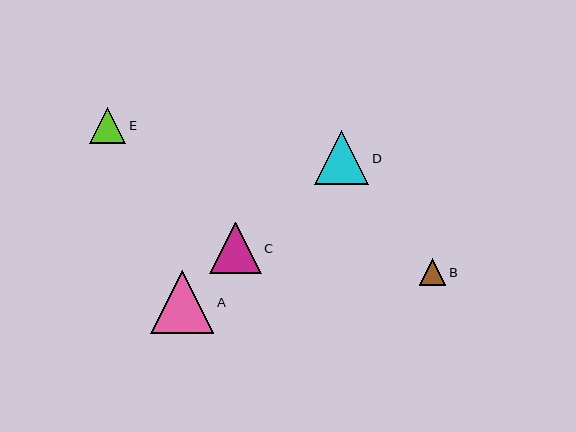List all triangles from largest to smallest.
From largest to smallest: A, D, C, E, B.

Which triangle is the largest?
Triangle A is the largest with a size of approximately 63 pixels.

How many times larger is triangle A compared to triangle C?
Triangle A is approximately 1.2 times the size of triangle C.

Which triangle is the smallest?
Triangle B is the smallest with a size of approximately 26 pixels.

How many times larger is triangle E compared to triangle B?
Triangle E is approximately 1.4 times the size of triangle B.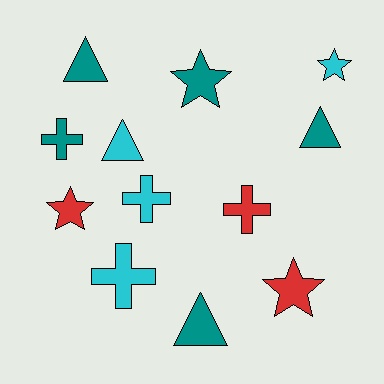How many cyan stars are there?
There is 1 cyan star.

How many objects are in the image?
There are 12 objects.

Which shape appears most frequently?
Triangle, with 4 objects.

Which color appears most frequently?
Teal, with 5 objects.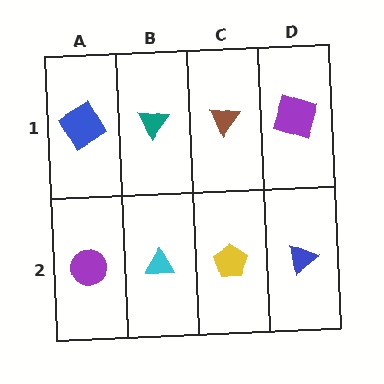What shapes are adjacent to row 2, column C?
A brown triangle (row 1, column C), a cyan triangle (row 2, column B), a blue triangle (row 2, column D).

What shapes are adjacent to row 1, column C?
A yellow pentagon (row 2, column C), a teal triangle (row 1, column B), a purple square (row 1, column D).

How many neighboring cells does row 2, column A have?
2.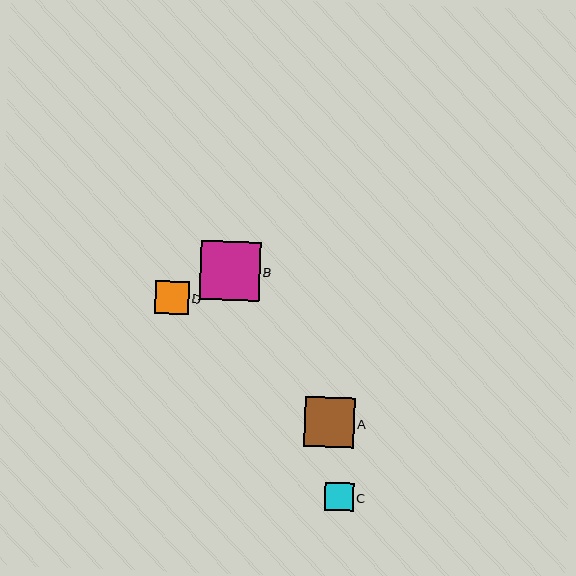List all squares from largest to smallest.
From largest to smallest: B, A, D, C.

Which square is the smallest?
Square C is the smallest with a size of approximately 29 pixels.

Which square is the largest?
Square B is the largest with a size of approximately 59 pixels.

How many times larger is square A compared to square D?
Square A is approximately 1.5 times the size of square D.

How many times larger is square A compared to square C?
Square A is approximately 1.7 times the size of square C.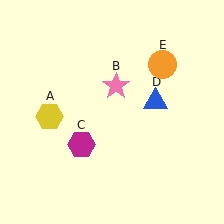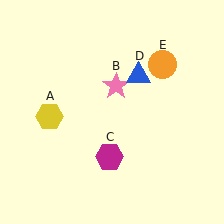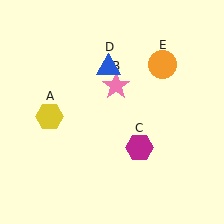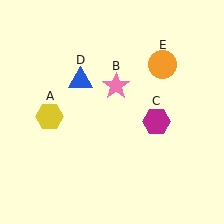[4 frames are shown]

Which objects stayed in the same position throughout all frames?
Yellow hexagon (object A) and pink star (object B) and orange circle (object E) remained stationary.